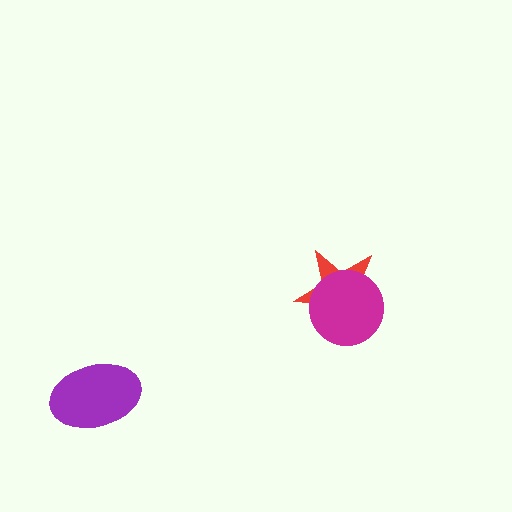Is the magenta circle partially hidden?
No, no other shape covers it.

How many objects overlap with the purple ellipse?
0 objects overlap with the purple ellipse.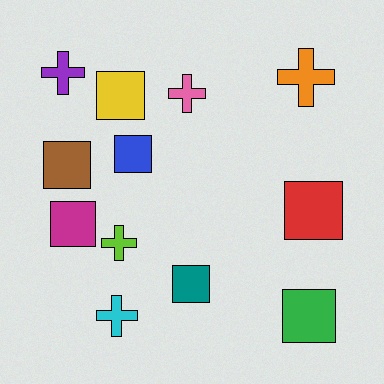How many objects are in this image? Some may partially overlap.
There are 12 objects.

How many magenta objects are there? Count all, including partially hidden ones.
There is 1 magenta object.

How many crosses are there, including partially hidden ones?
There are 5 crosses.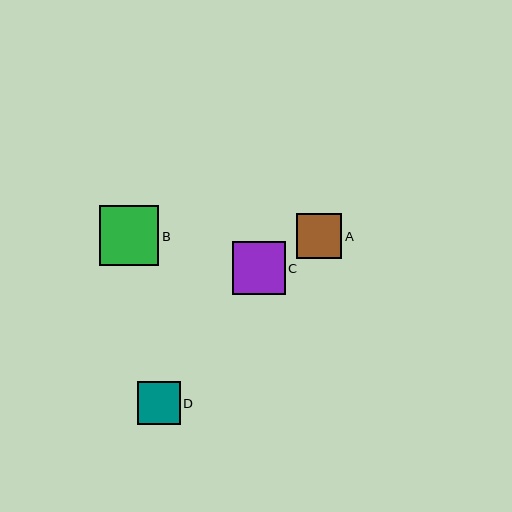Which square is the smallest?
Square D is the smallest with a size of approximately 43 pixels.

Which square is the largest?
Square B is the largest with a size of approximately 59 pixels.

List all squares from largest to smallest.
From largest to smallest: B, C, A, D.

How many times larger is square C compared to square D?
Square C is approximately 1.2 times the size of square D.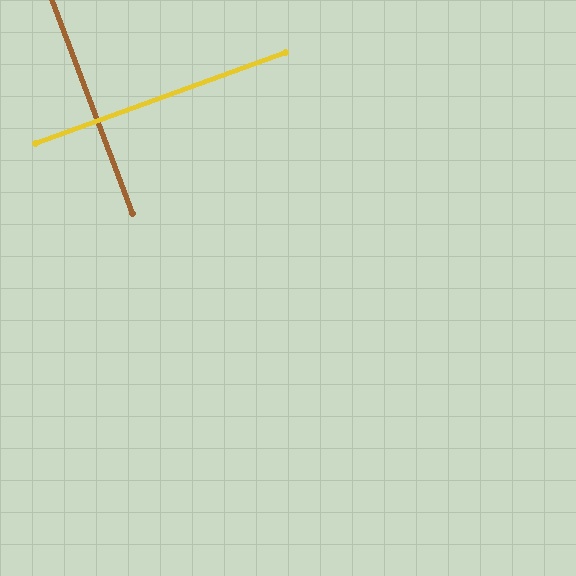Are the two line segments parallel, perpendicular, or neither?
Perpendicular — they meet at approximately 89°.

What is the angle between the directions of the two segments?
Approximately 89 degrees.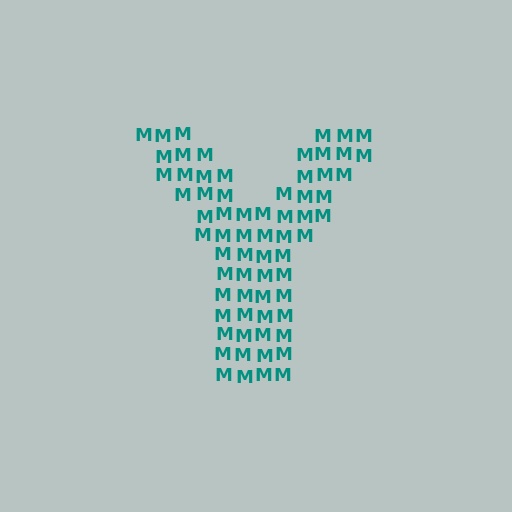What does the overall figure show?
The overall figure shows the letter Y.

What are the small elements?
The small elements are letter M's.